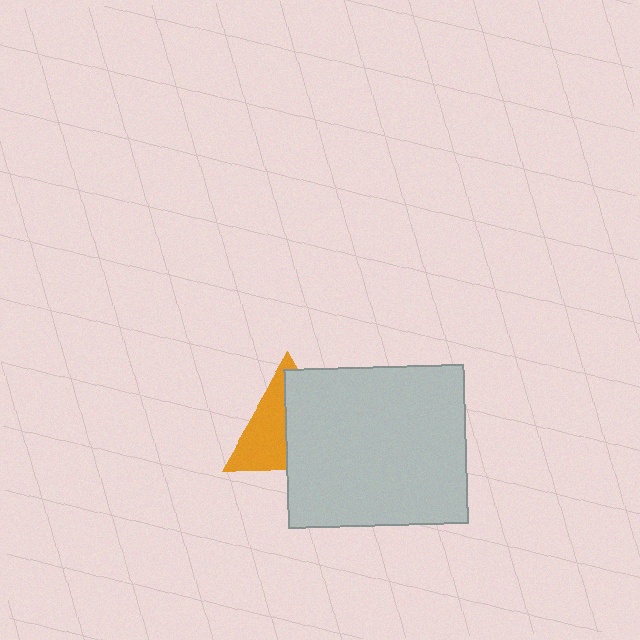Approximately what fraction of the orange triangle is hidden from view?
Roughly 55% of the orange triangle is hidden behind the light gray rectangle.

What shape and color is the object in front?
The object in front is a light gray rectangle.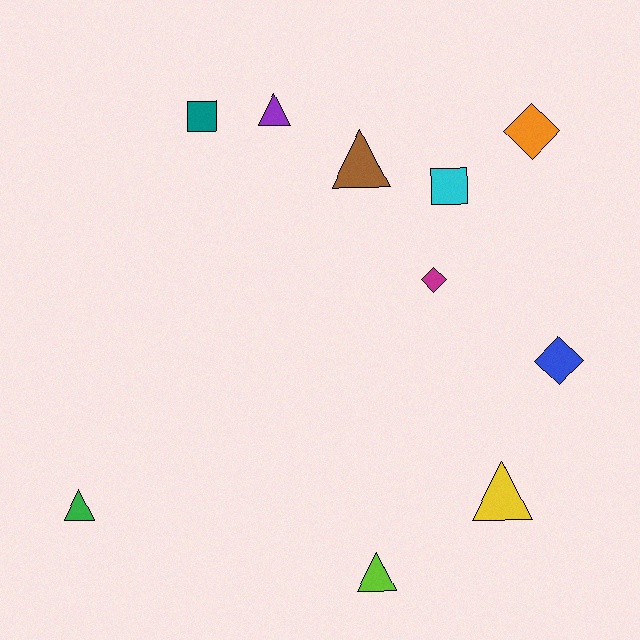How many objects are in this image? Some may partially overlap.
There are 10 objects.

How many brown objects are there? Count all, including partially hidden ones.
There is 1 brown object.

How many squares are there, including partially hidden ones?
There are 2 squares.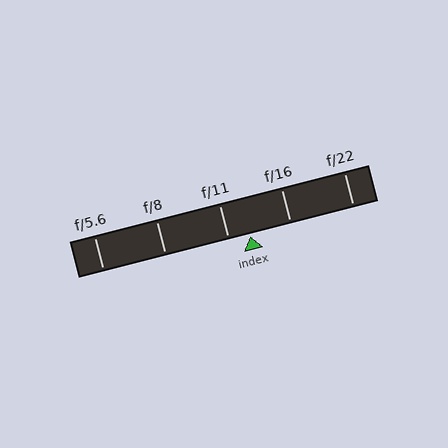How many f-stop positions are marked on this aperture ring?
There are 5 f-stop positions marked.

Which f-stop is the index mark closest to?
The index mark is closest to f/11.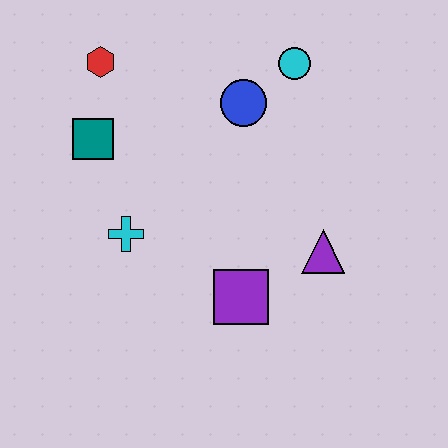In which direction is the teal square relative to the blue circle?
The teal square is to the left of the blue circle.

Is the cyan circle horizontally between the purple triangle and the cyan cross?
Yes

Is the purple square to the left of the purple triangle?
Yes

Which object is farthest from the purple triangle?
The red hexagon is farthest from the purple triangle.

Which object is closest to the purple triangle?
The purple square is closest to the purple triangle.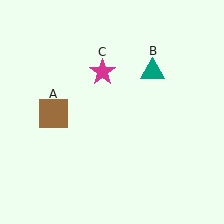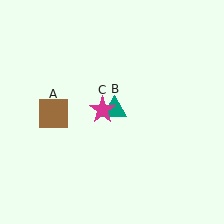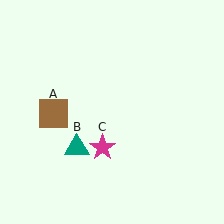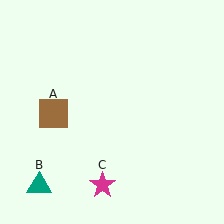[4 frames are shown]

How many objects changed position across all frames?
2 objects changed position: teal triangle (object B), magenta star (object C).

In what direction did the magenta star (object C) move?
The magenta star (object C) moved down.